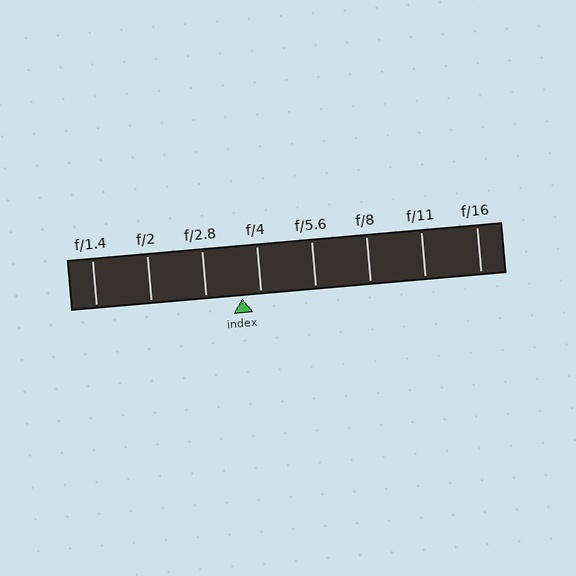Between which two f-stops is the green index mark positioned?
The index mark is between f/2.8 and f/4.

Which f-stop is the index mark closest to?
The index mark is closest to f/4.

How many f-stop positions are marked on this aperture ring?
There are 8 f-stop positions marked.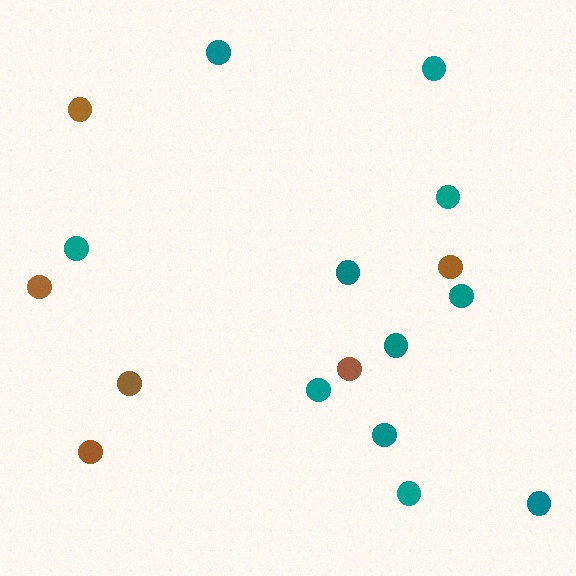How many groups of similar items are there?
There are 2 groups: one group of teal circles (11) and one group of brown circles (6).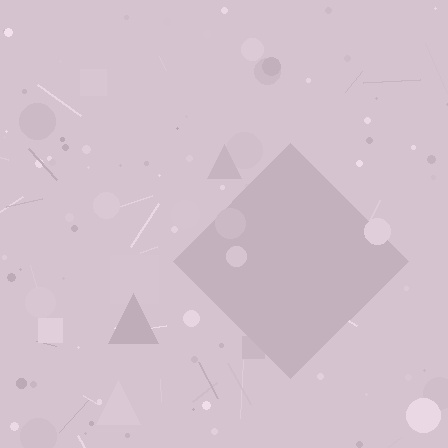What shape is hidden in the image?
A diamond is hidden in the image.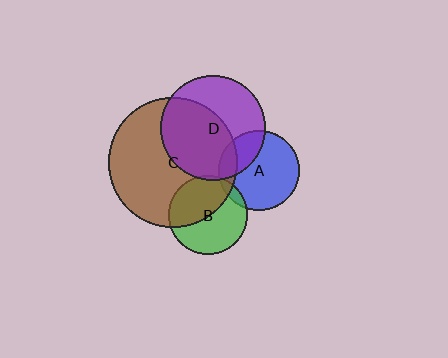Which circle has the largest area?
Circle C (brown).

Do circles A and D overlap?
Yes.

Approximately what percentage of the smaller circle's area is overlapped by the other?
Approximately 30%.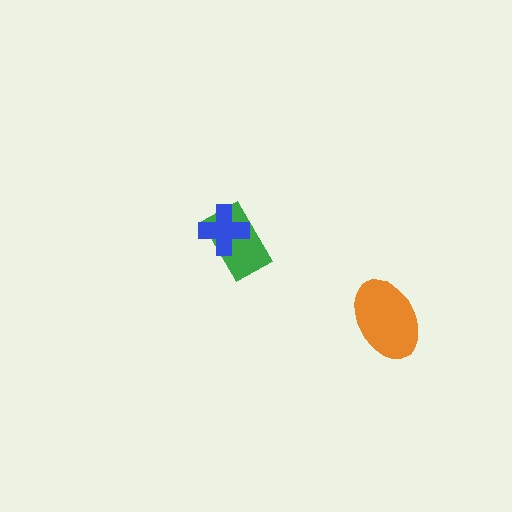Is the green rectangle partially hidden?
Yes, it is partially covered by another shape.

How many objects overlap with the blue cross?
1 object overlaps with the blue cross.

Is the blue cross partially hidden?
No, no other shape covers it.